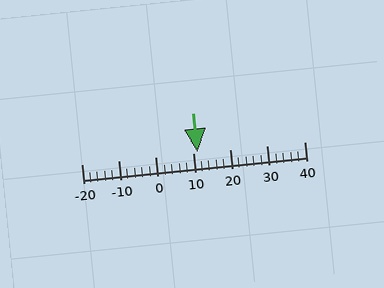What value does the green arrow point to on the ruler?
The green arrow points to approximately 11.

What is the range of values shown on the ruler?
The ruler shows values from -20 to 40.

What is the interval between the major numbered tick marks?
The major tick marks are spaced 10 units apart.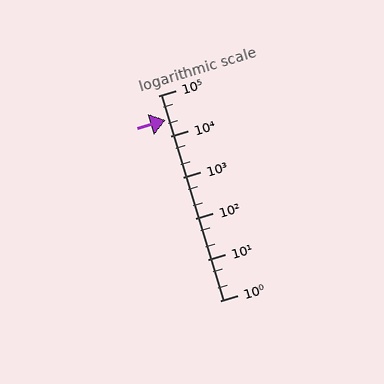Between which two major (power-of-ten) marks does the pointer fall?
The pointer is between 10000 and 100000.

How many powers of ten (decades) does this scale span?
The scale spans 5 decades, from 1 to 100000.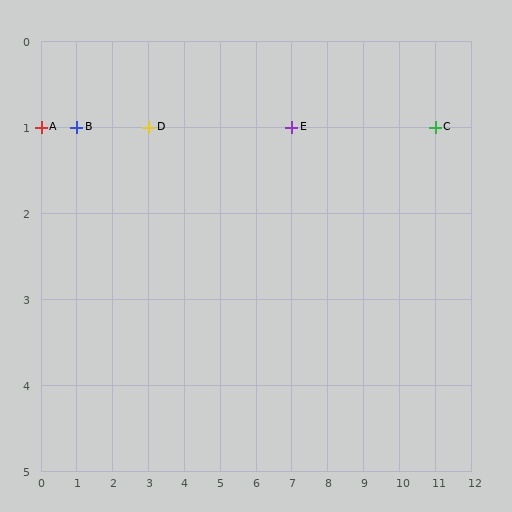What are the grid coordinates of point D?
Point D is at grid coordinates (3, 1).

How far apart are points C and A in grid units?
Points C and A are 11 columns apart.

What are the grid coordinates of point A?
Point A is at grid coordinates (0, 1).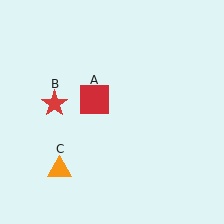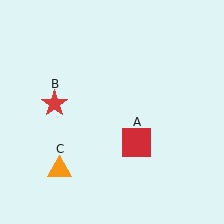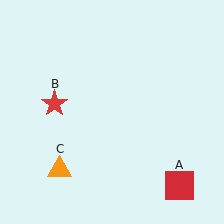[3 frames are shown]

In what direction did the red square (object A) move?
The red square (object A) moved down and to the right.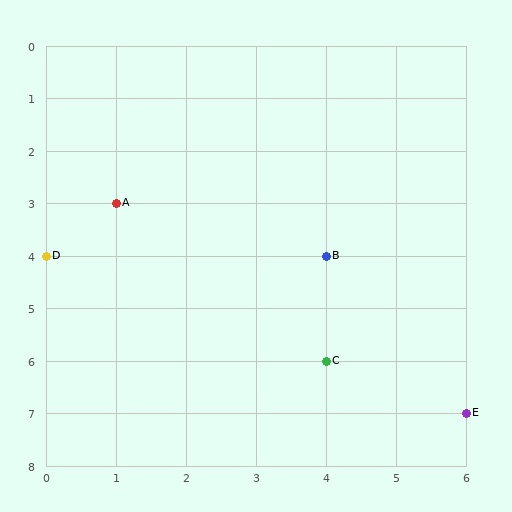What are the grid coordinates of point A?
Point A is at grid coordinates (1, 3).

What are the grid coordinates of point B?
Point B is at grid coordinates (4, 4).